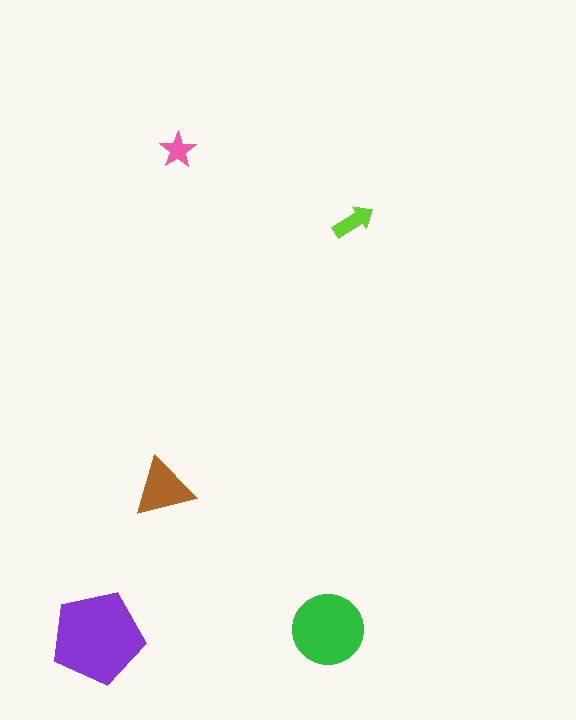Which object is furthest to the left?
The purple pentagon is leftmost.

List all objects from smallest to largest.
The pink star, the lime arrow, the brown triangle, the green circle, the purple pentagon.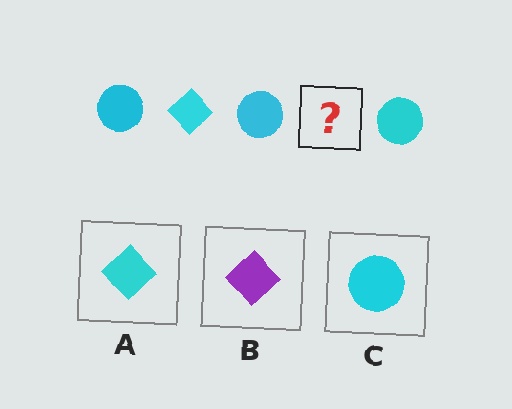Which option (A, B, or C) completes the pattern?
A.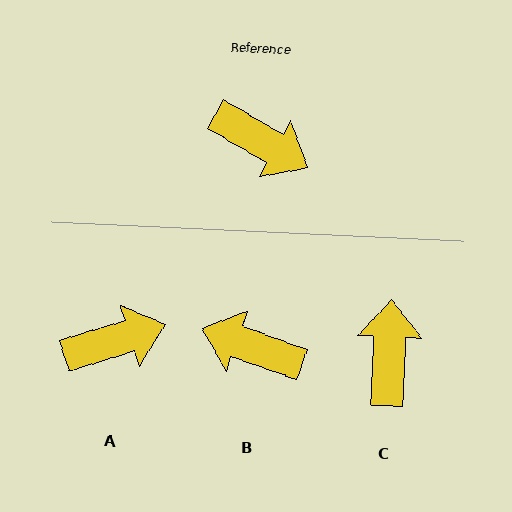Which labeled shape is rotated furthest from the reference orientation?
B, about 170 degrees away.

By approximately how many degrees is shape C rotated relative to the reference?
Approximately 118 degrees counter-clockwise.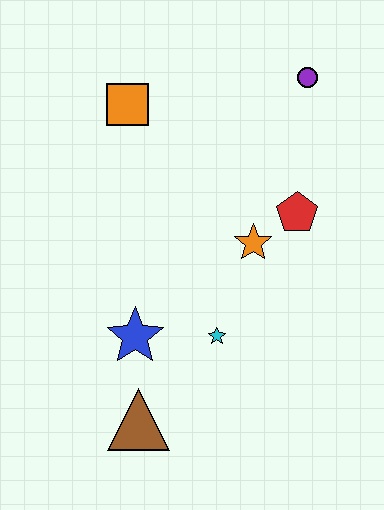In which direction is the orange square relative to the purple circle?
The orange square is to the left of the purple circle.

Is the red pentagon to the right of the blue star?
Yes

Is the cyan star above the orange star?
No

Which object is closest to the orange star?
The red pentagon is closest to the orange star.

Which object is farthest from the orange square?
The brown triangle is farthest from the orange square.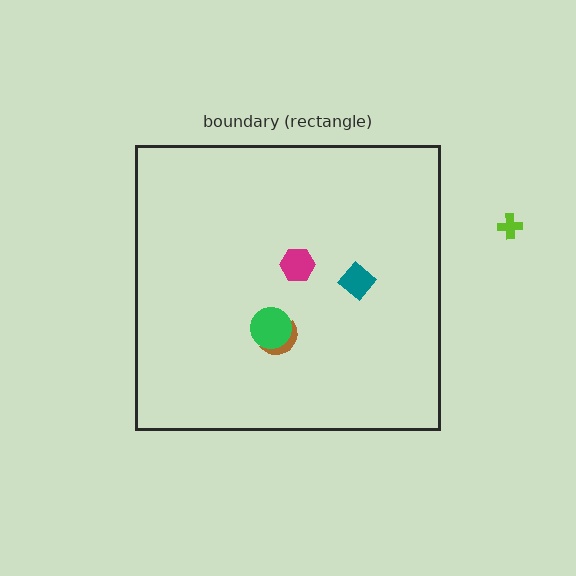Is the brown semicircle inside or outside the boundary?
Inside.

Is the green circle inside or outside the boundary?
Inside.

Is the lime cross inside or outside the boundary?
Outside.